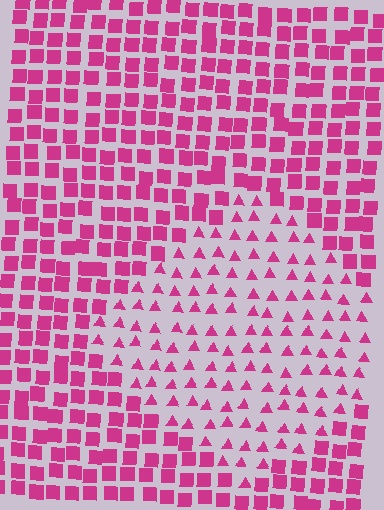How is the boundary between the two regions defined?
The boundary is defined by a change in element shape: triangles inside vs. squares outside. All elements share the same color and spacing.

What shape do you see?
I see a diamond.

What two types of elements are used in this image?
The image uses triangles inside the diamond region and squares outside it.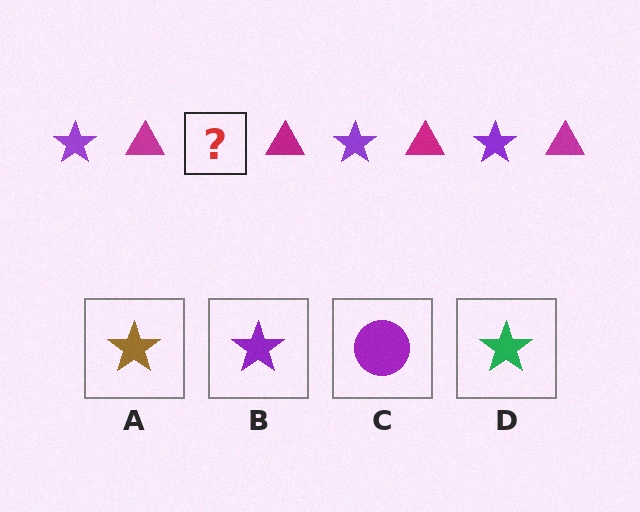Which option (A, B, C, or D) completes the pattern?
B.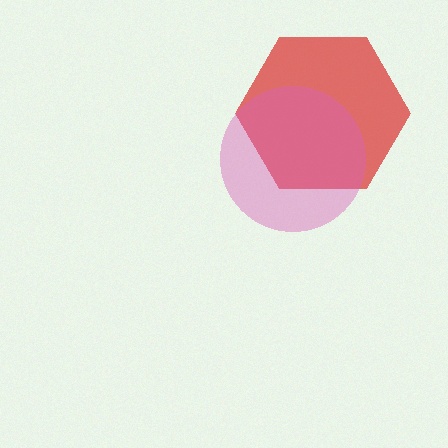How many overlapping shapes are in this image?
There are 2 overlapping shapes in the image.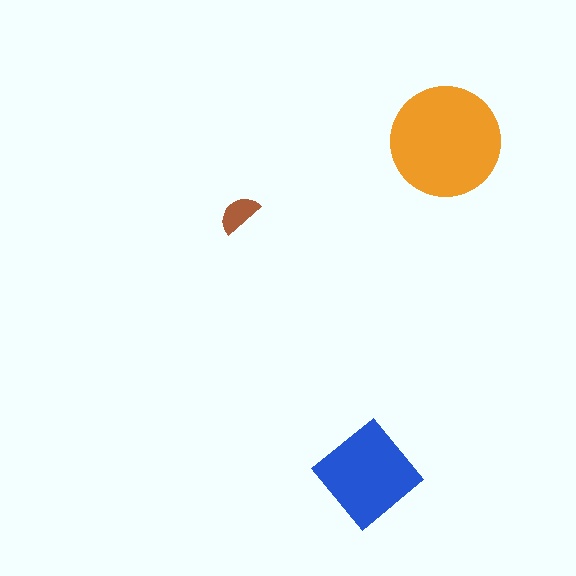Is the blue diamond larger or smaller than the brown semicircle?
Larger.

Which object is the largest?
The orange circle.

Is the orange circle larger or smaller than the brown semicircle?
Larger.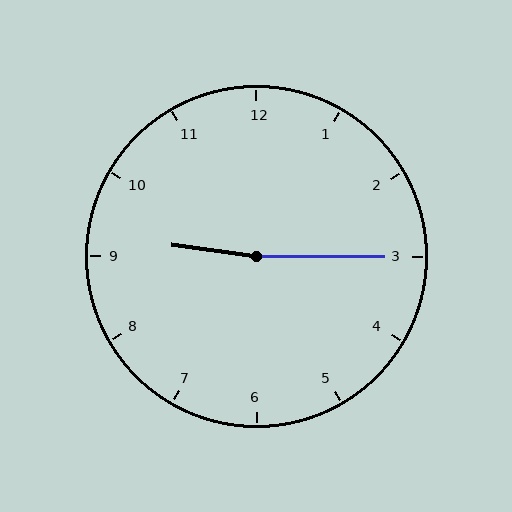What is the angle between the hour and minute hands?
Approximately 172 degrees.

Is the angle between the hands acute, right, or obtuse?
It is obtuse.